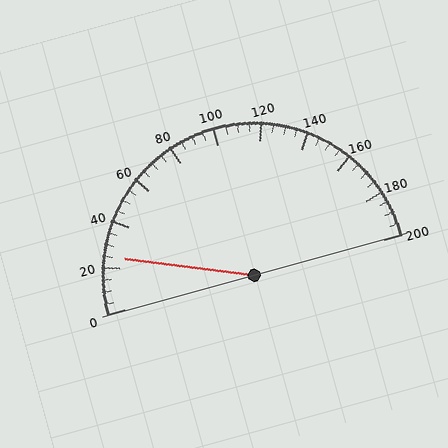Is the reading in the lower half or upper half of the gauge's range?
The reading is in the lower half of the range (0 to 200).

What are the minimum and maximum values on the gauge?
The gauge ranges from 0 to 200.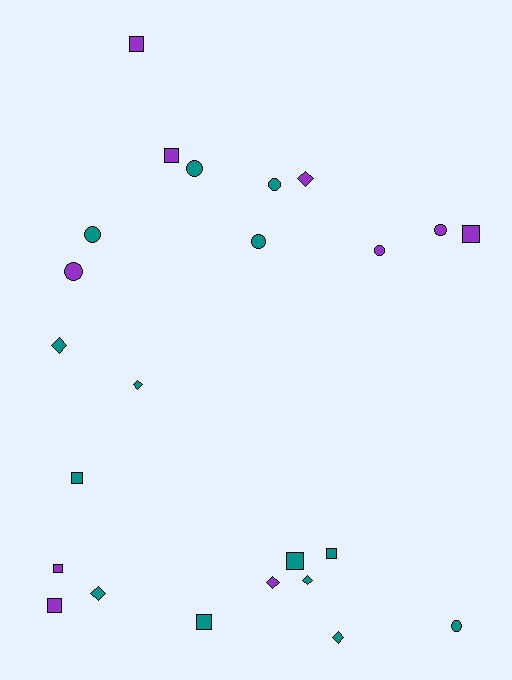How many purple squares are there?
There are 5 purple squares.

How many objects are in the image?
There are 24 objects.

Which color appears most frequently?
Teal, with 14 objects.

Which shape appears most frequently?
Square, with 9 objects.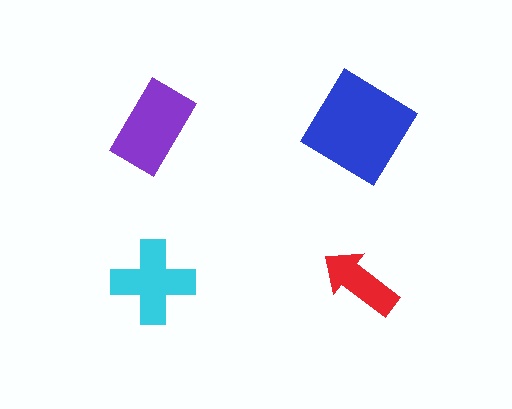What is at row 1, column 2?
A blue diamond.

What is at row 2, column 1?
A cyan cross.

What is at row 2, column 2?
A red arrow.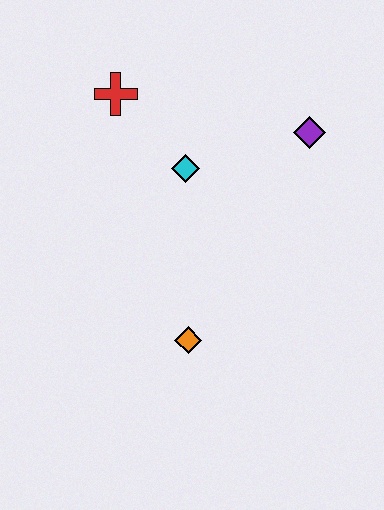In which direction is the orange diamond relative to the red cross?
The orange diamond is below the red cross.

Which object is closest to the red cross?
The cyan diamond is closest to the red cross.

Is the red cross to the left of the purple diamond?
Yes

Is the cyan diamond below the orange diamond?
No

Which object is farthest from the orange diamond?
The red cross is farthest from the orange diamond.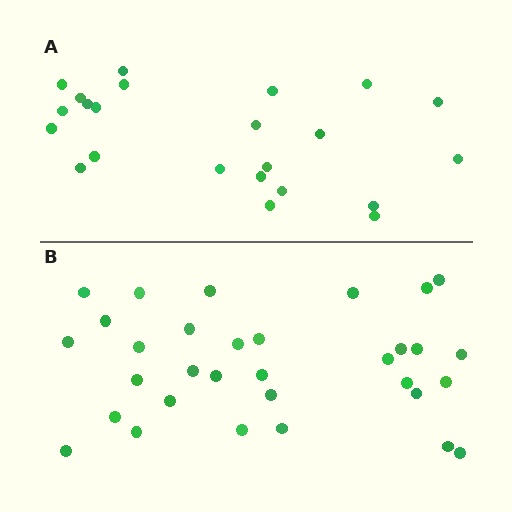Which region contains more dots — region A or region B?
Region B (the bottom region) has more dots.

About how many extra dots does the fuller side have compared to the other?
Region B has roughly 8 or so more dots than region A.